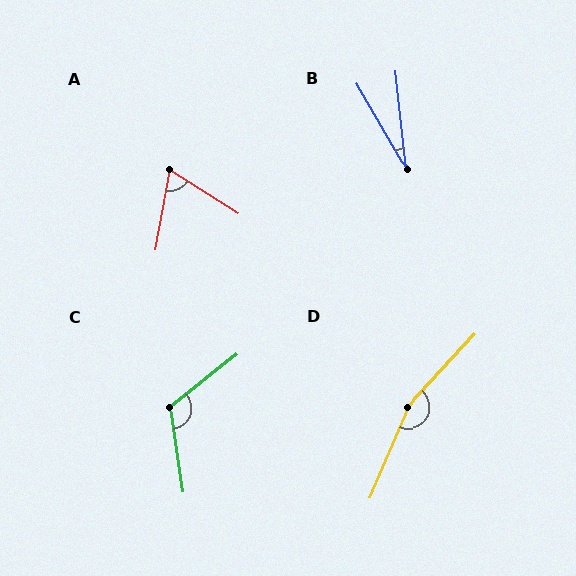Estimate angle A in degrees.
Approximately 68 degrees.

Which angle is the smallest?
B, at approximately 24 degrees.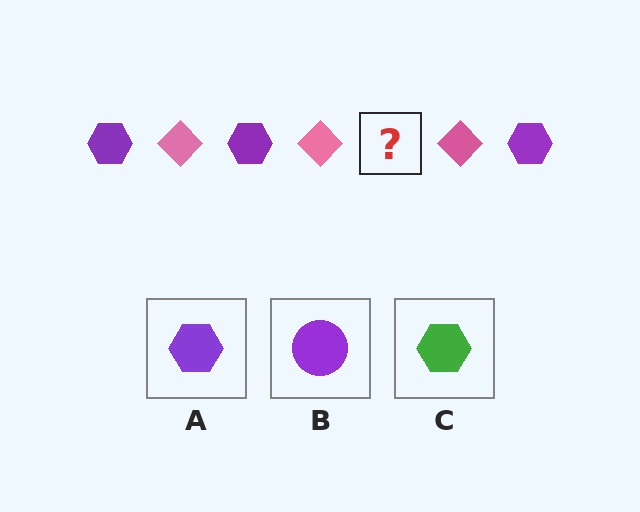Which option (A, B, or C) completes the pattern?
A.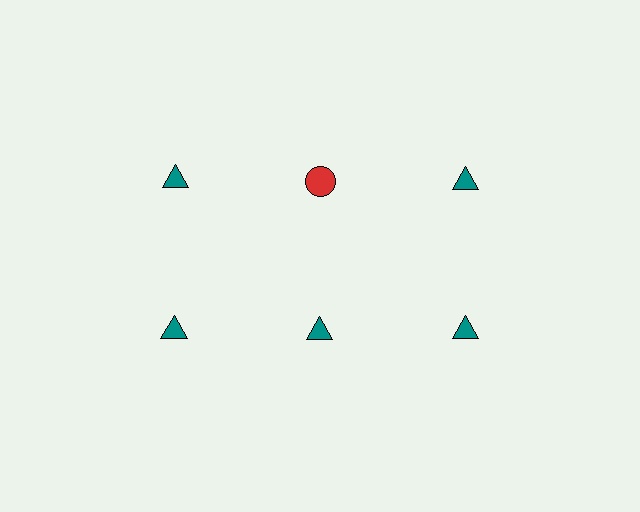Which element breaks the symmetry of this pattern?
The red circle in the top row, second from left column breaks the symmetry. All other shapes are teal triangles.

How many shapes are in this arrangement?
There are 6 shapes arranged in a grid pattern.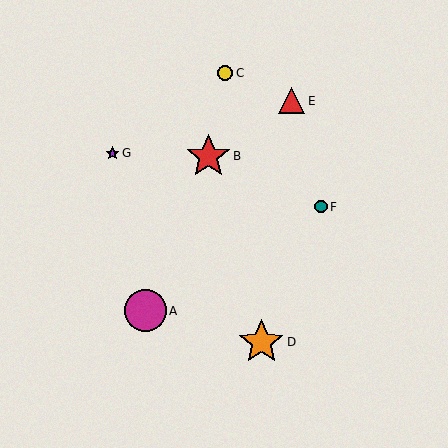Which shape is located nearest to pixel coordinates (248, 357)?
The orange star (labeled D) at (261, 342) is nearest to that location.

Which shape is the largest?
The orange star (labeled D) is the largest.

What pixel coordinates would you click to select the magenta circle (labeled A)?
Click at (145, 311) to select the magenta circle A.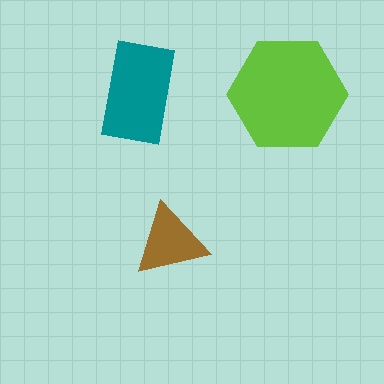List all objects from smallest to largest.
The brown triangle, the teal rectangle, the lime hexagon.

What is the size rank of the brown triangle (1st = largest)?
3rd.